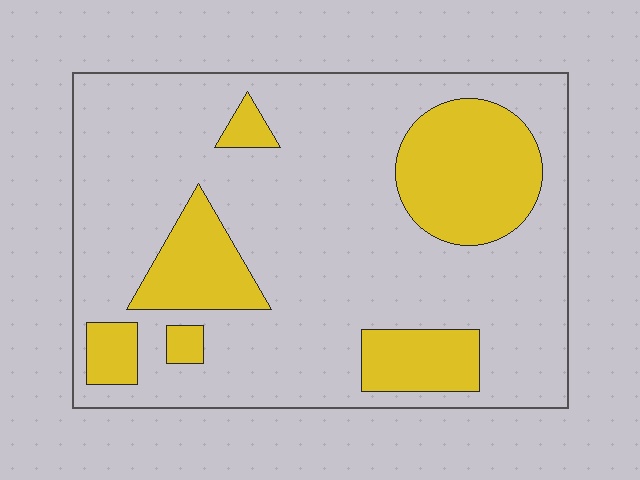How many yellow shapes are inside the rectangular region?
6.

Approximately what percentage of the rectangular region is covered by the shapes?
Approximately 25%.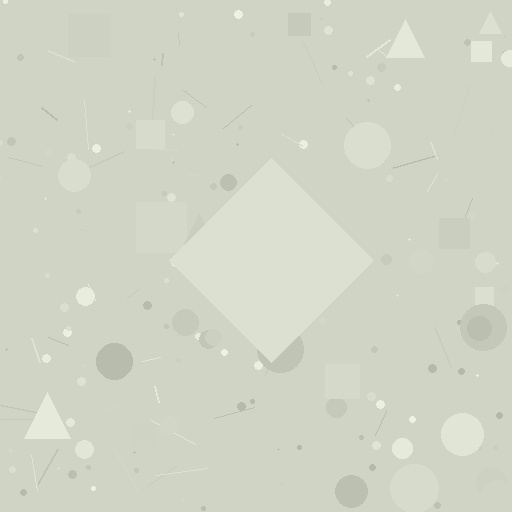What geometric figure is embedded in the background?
A diamond is embedded in the background.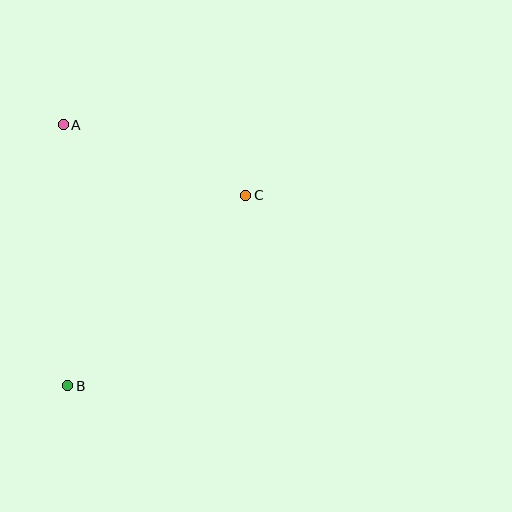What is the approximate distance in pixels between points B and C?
The distance between B and C is approximately 261 pixels.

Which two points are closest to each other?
Points A and C are closest to each other.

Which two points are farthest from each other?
Points A and B are farthest from each other.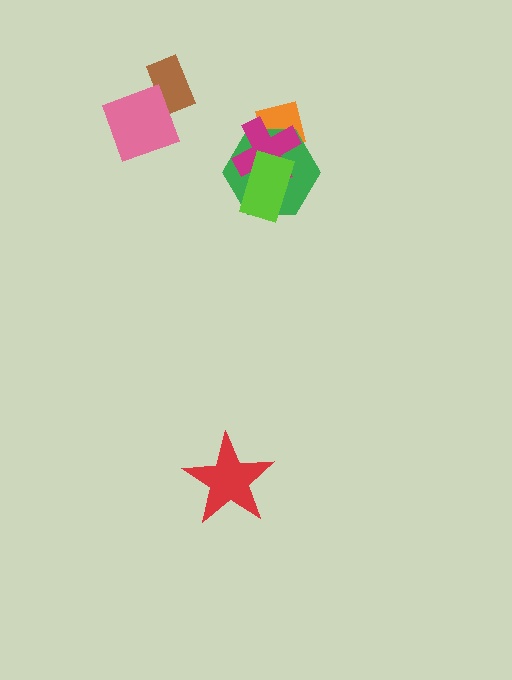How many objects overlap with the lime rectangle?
2 objects overlap with the lime rectangle.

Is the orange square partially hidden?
Yes, it is partially covered by another shape.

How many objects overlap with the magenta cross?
3 objects overlap with the magenta cross.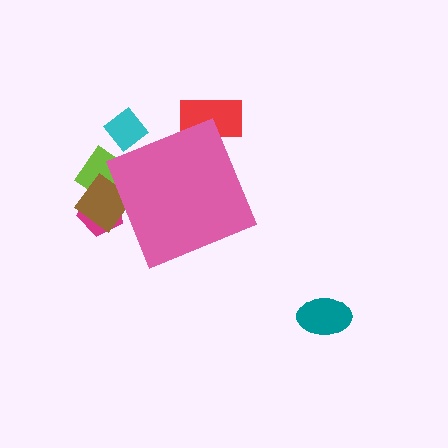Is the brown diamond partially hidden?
Yes, the brown diamond is partially hidden behind the pink diamond.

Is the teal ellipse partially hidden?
No, the teal ellipse is fully visible.